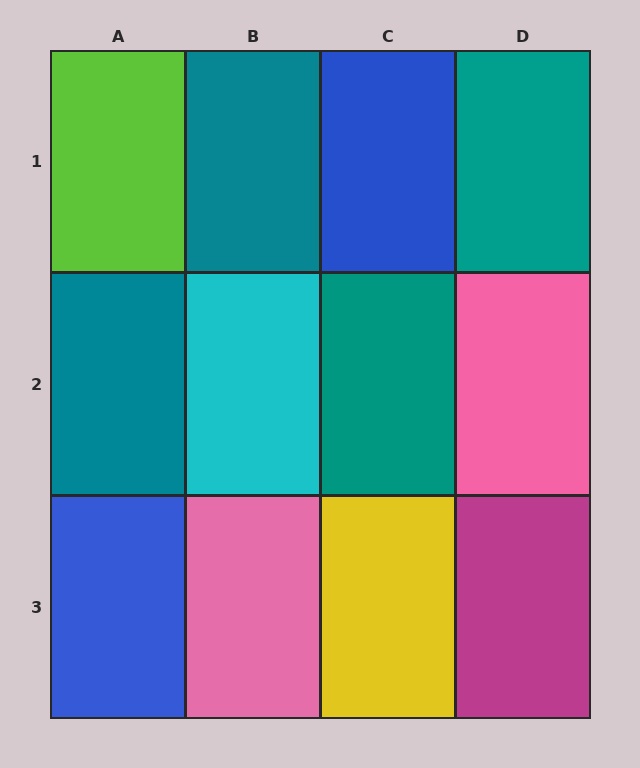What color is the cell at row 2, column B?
Cyan.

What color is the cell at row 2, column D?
Pink.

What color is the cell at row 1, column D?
Teal.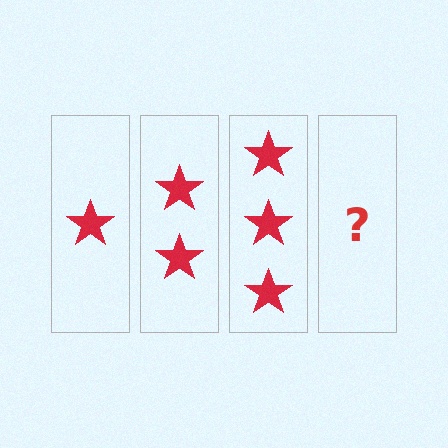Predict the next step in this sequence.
The next step is 4 stars.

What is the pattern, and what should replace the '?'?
The pattern is that each step adds one more star. The '?' should be 4 stars.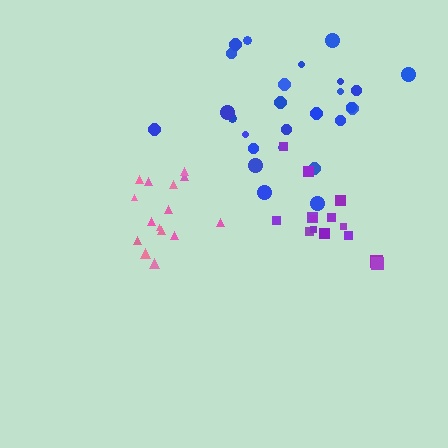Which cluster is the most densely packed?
Pink.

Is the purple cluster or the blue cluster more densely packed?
Purple.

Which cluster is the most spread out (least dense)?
Blue.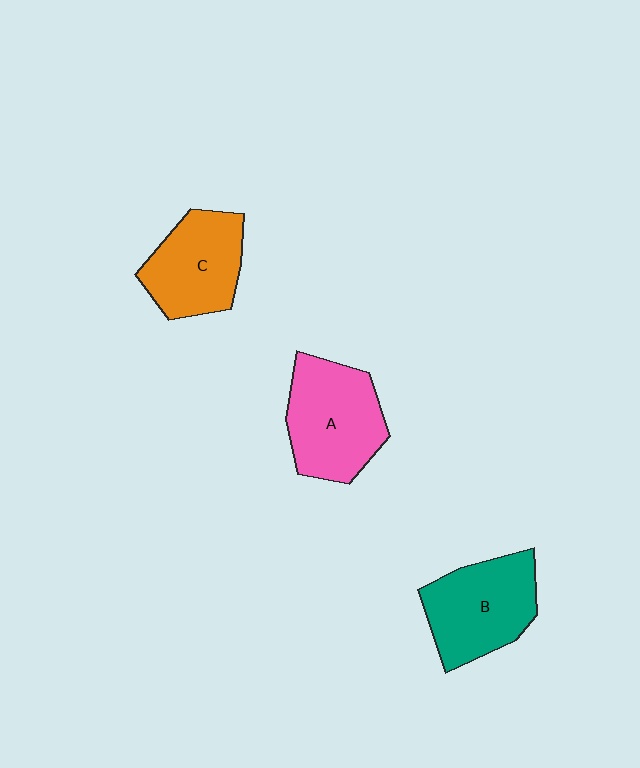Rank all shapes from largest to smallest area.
From largest to smallest: A (pink), B (teal), C (orange).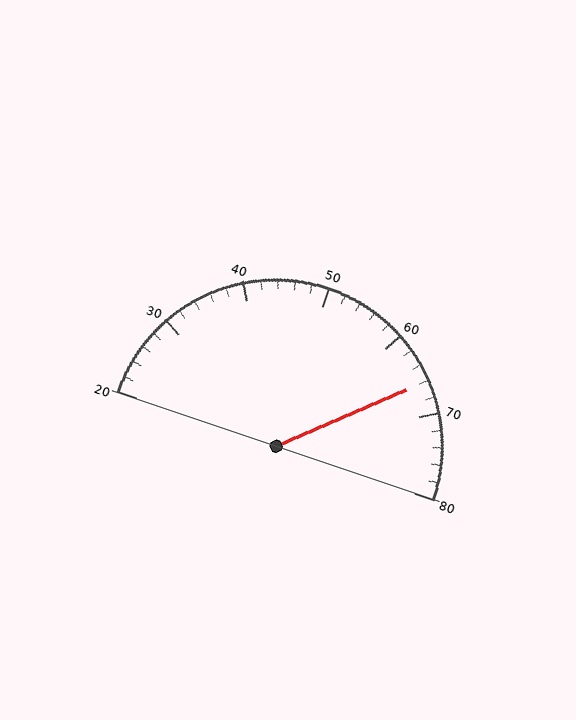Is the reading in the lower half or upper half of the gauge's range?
The reading is in the upper half of the range (20 to 80).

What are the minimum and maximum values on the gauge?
The gauge ranges from 20 to 80.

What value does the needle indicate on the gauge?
The needle indicates approximately 66.